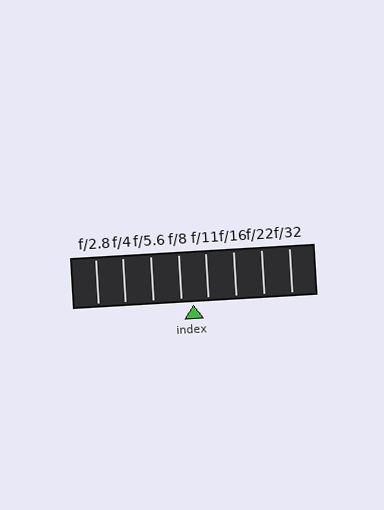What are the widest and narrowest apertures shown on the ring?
The widest aperture shown is f/2.8 and the narrowest is f/32.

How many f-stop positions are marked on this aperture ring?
There are 8 f-stop positions marked.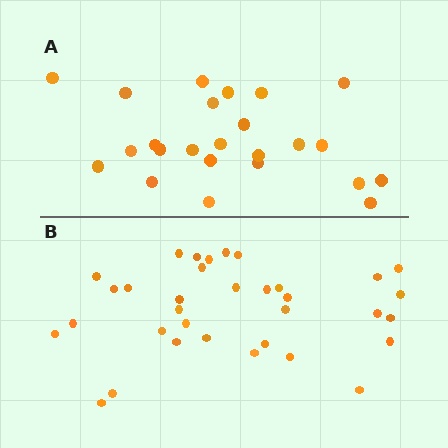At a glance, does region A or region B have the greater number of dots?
Region B (the bottom region) has more dots.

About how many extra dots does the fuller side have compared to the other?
Region B has roughly 10 or so more dots than region A.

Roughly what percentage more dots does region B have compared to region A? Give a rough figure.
About 40% more.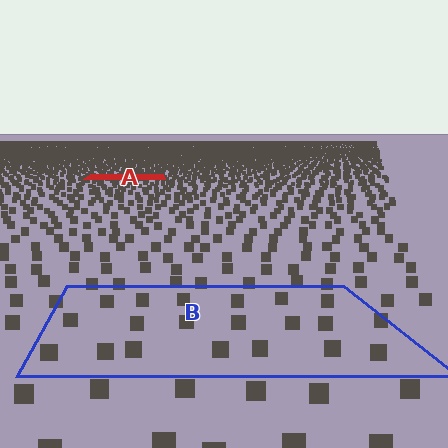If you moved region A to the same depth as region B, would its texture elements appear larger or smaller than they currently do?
They would appear larger. At a closer depth, the same texture elements are projected at a bigger on-screen size.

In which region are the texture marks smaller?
The texture marks are smaller in region A, because it is farther away.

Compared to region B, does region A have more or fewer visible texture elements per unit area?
Region A has more texture elements per unit area — they are packed more densely because it is farther away.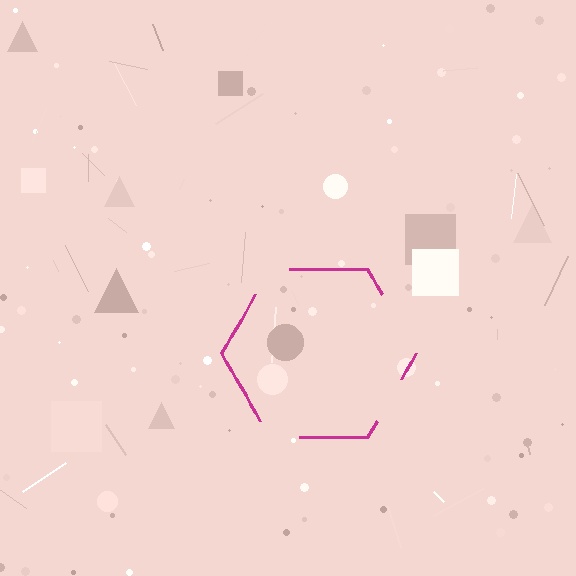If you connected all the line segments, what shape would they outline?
They would outline a hexagon.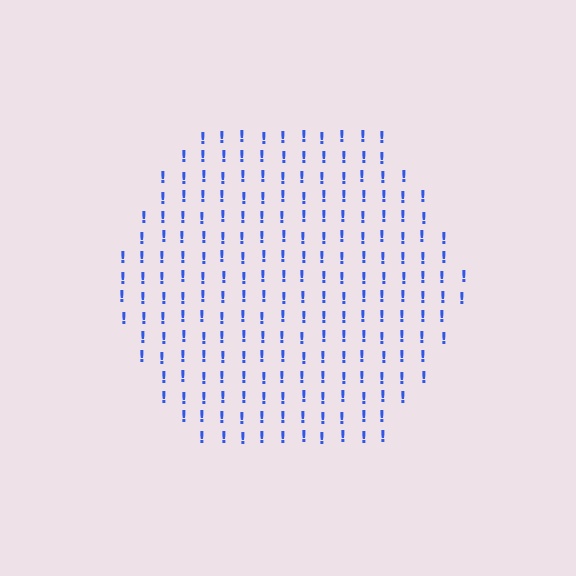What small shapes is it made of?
It is made of small exclamation marks.